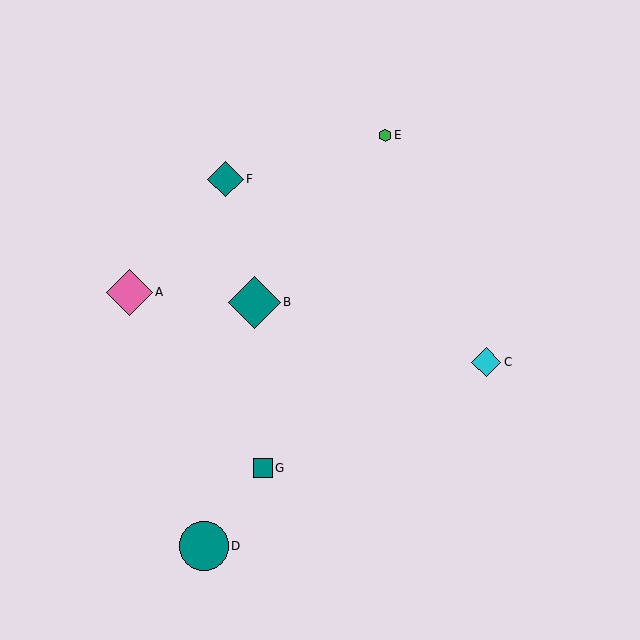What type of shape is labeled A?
Shape A is a pink diamond.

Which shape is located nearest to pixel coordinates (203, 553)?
The teal circle (labeled D) at (204, 546) is nearest to that location.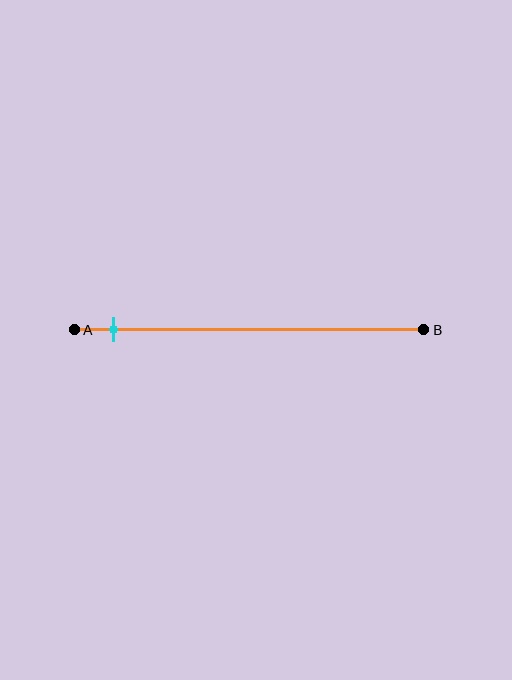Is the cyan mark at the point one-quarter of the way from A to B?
No, the mark is at about 10% from A, not at the 25% one-quarter point.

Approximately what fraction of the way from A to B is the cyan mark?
The cyan mark is approximately 10% of the way from A to B.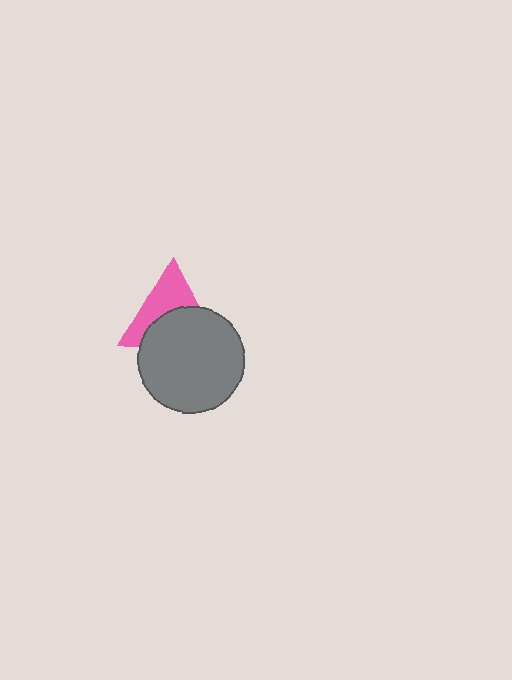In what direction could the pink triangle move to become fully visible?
The pink triangle could move up. That would shift it out from behind the gray circle entirely.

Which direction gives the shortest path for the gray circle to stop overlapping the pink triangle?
Moving down gives the shortest separation.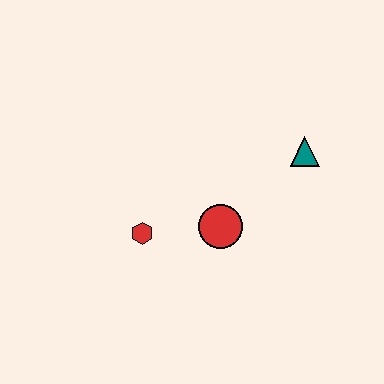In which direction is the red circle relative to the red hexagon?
The red circle is to the right of the red hexagon.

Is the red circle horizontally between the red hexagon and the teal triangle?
Yes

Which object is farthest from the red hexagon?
The teal triangle is farthest from the red hexagon.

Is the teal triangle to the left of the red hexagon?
No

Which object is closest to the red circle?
The red hexagon is closest to the red circle.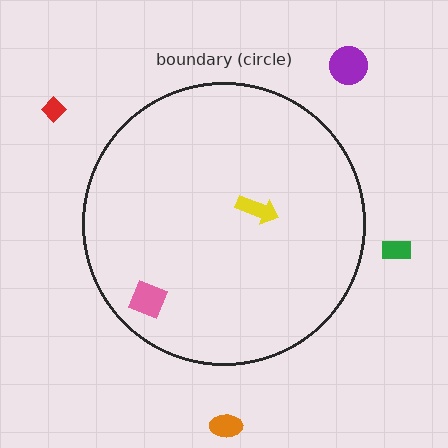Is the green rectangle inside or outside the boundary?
Outside.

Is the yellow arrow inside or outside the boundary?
Inside.